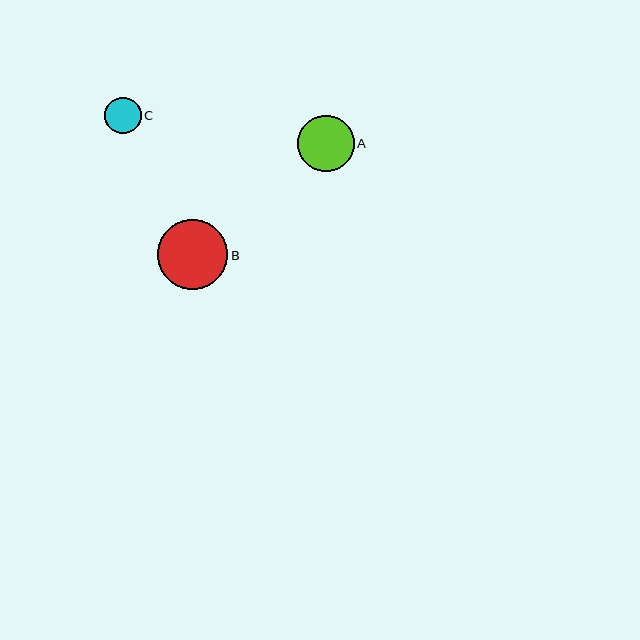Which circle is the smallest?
Circle C is the smallest with a size of approximately 36 pixels.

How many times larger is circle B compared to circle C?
Circle B is approximately 1.9 times the size of circle C.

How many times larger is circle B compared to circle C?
Circle B is approximately 1.9 times the size of circle C.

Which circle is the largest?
Circle B is the largest with a size of approximately 71 pixels.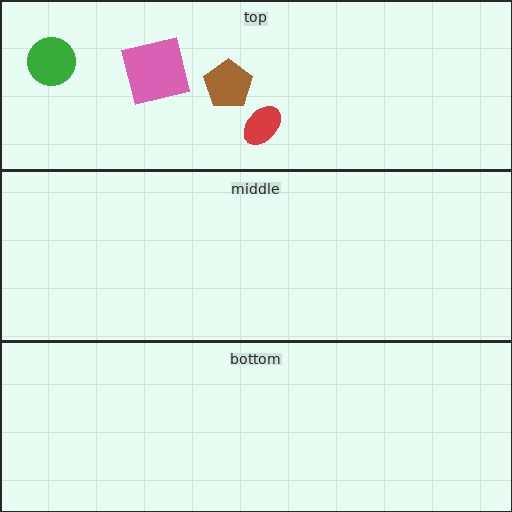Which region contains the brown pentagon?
The top region.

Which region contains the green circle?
The top region.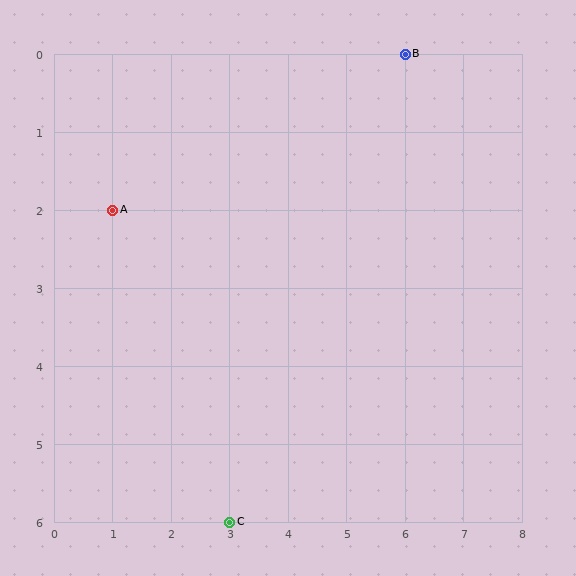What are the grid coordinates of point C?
Point C is at grid coordinates (3, 6).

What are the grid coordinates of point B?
Point B is at grid coordinates (6, 0).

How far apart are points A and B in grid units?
Points A and B are 5 columns and 2 rows apart (about 5.4 grid units diagonally).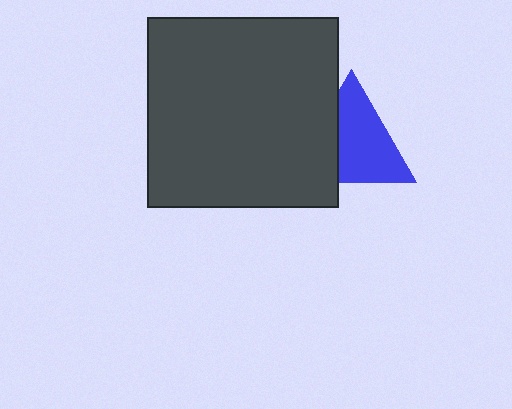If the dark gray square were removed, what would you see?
You would see the complete blue triangle.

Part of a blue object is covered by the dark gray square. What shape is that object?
It is a triangle.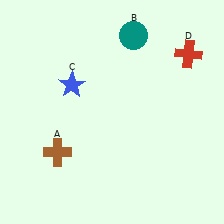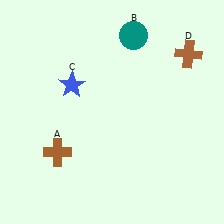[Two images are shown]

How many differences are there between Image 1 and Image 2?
There is 1 difference between the two images.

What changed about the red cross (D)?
In Image 1, D is red. In Image 2, it changed to brown.